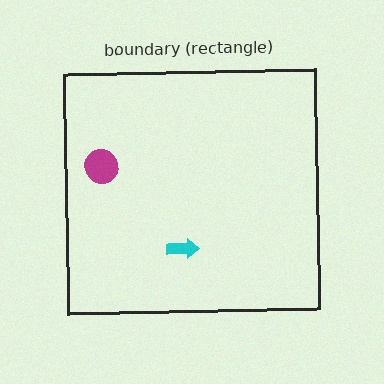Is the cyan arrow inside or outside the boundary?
Inside.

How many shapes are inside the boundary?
2 inside, 0 outside.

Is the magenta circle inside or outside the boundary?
Inside.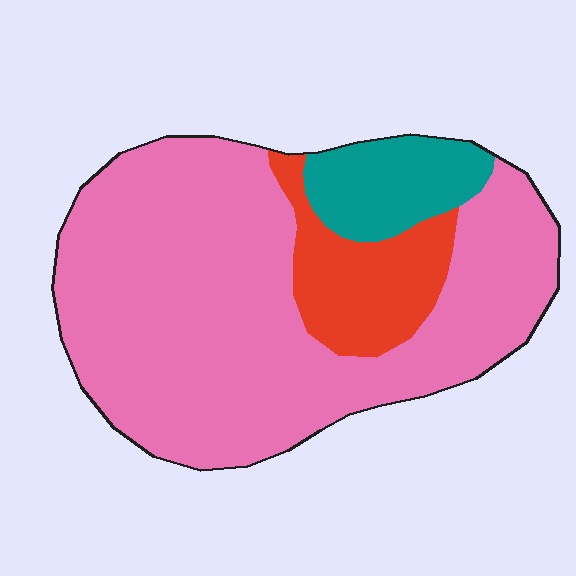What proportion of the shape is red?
Red takes up less than a sixth of the shape.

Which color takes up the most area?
Pink, at roughly 75%.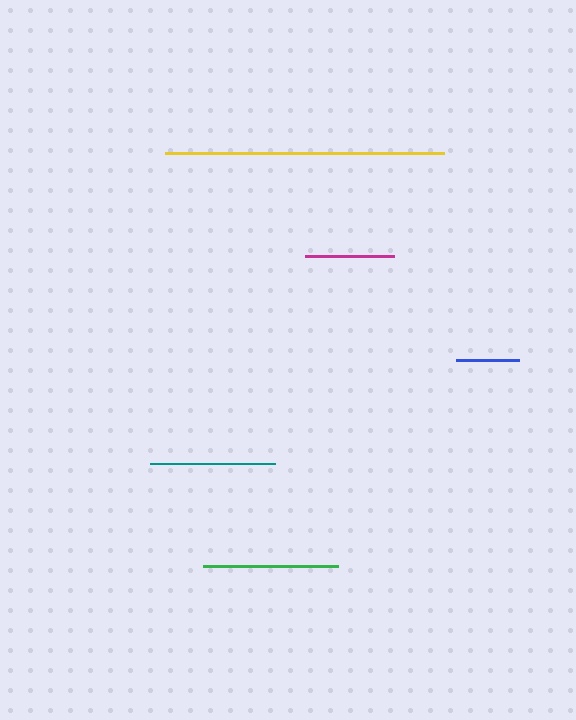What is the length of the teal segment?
The teal segment is approximately 125 pixels long.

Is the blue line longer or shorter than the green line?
The green line is longer than the blue line.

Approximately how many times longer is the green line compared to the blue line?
The green line is approximately 2.2 times the length of the blue line.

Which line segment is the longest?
The yellow line is the longest at approximately 279 pixels.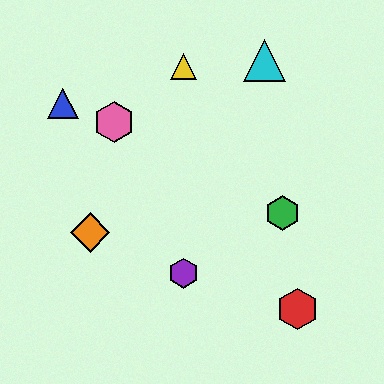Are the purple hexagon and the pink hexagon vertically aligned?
No, the purple hexagon is at x≈184 and the pink hexagon is at x≈114.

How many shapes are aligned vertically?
2 shapes (the yellow triangle, the purple hexagon) are aligned vertically.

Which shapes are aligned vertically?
The yellow triangle, the purple hexagon are aligned vertically.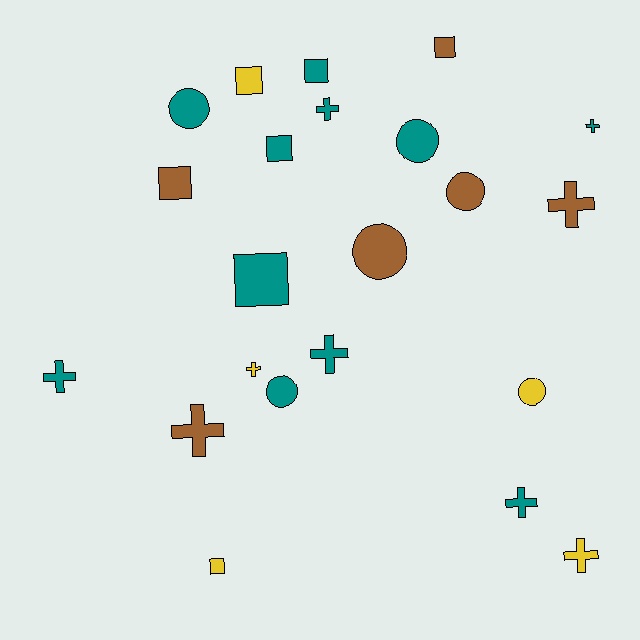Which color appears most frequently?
Teal, with 11 objects.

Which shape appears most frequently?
Cross, with 9 objects.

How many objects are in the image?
There are 22 objects.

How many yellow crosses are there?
There are 2 yellow crosses.